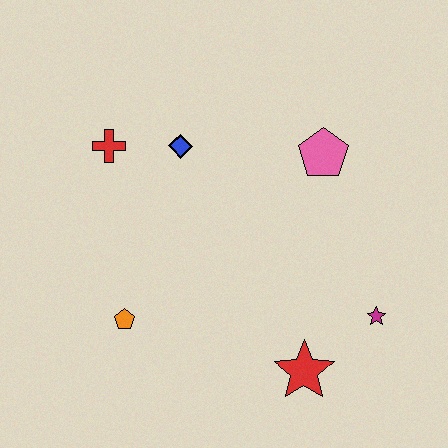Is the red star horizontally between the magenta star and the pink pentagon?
No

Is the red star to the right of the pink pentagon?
No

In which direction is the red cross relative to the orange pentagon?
The red cross is above the orange pentagon.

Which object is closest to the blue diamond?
The red cross is closest to the blue diamond.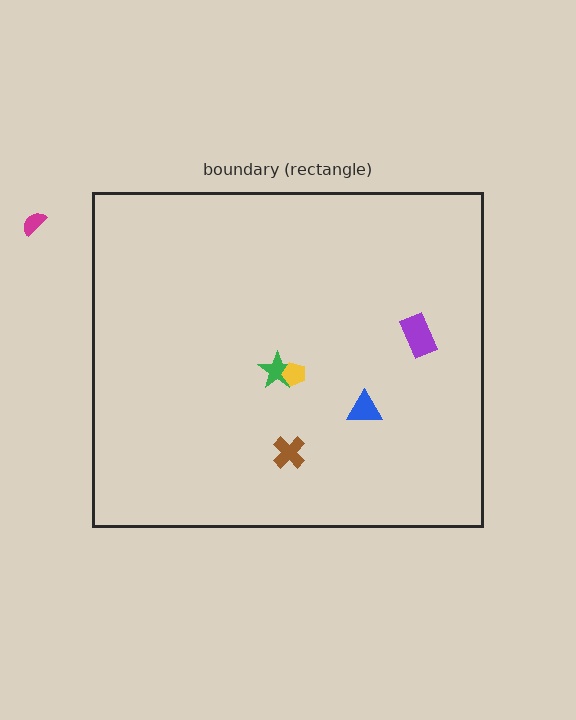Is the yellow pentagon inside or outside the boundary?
Inside.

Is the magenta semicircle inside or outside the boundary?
Outside.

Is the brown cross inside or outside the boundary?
Inside.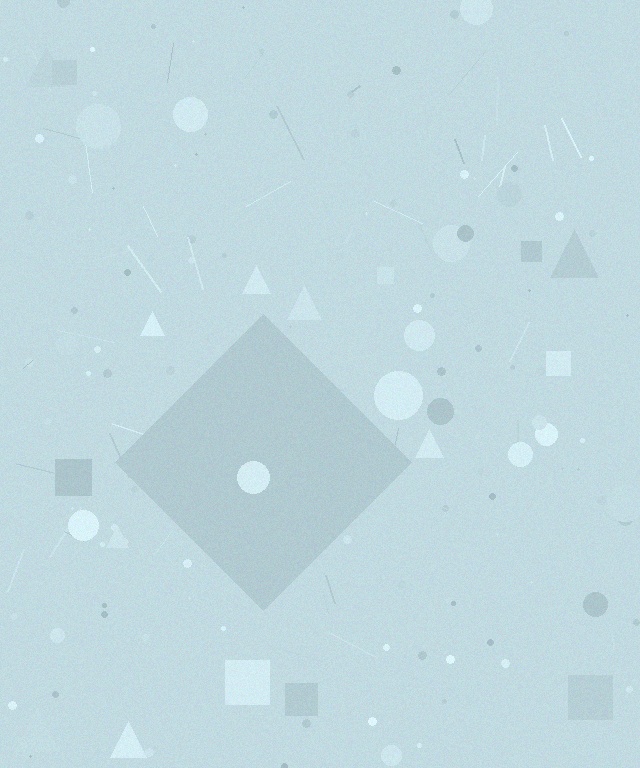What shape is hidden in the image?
A diamond is hidden in the image.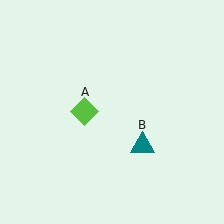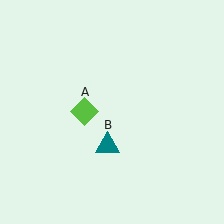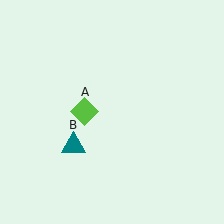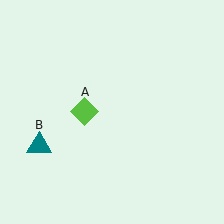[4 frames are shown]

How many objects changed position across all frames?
1 object changed position: teal triangle (object B).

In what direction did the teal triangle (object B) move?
The teal triangle (object B) moved left.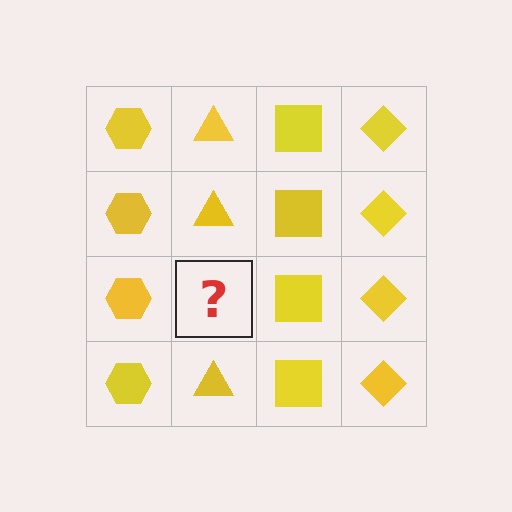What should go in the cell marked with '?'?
The missing cell should contain a yellow triangle.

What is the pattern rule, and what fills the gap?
The rule is that each column has a consistent shape. The gap should be filled with a yellow triangle.